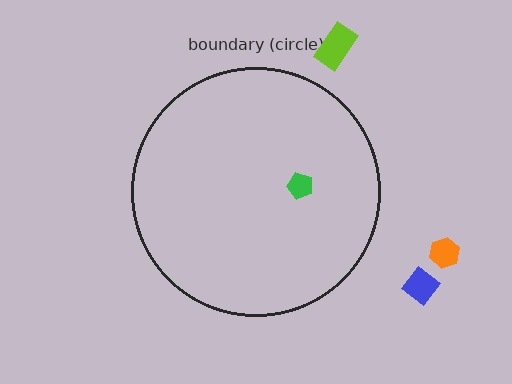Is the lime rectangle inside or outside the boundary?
Outside.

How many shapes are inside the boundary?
1 inside, 3 outside.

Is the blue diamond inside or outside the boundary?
Outside.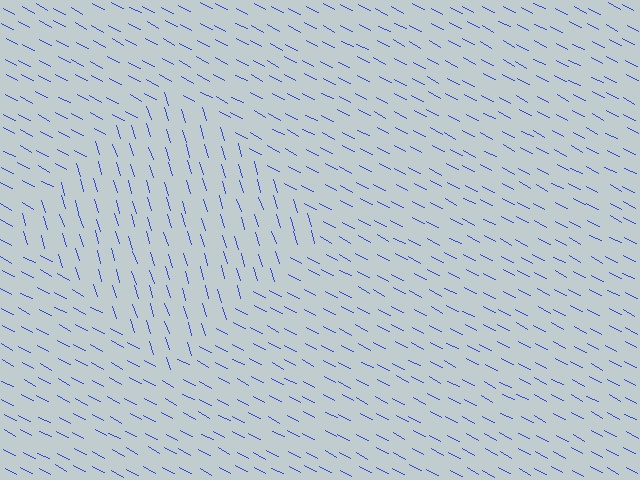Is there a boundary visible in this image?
Yes, there is a texture boundary formed by a change in line orientation.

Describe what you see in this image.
The image is filled with small blue line segments. A diamond region in the image has lines oriented differently from the surrounding lines, creating a visible texture boundary.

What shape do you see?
I see a diamond.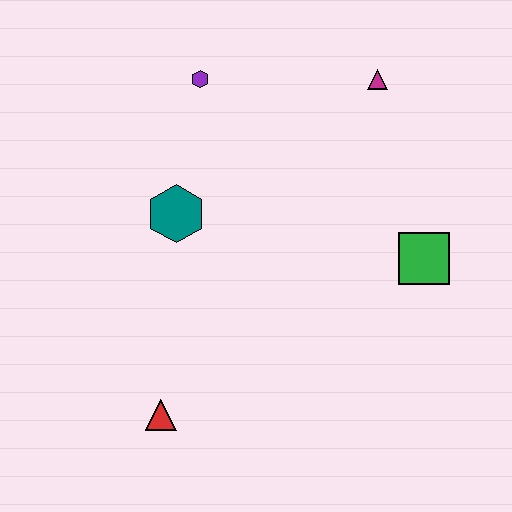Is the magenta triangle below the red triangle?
No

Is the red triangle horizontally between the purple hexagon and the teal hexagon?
No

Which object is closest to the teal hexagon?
The purple hexagon is closest to the teal hexagon.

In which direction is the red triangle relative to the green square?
The red triangle is to the left of the green square.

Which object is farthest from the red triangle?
The magenta triangle is farthest from the red triangle.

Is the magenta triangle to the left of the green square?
Yes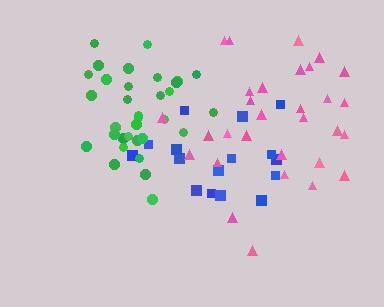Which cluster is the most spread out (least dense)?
Blue.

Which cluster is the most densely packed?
Green.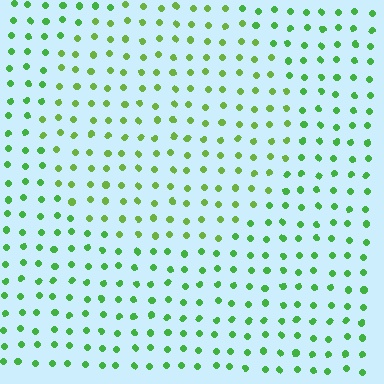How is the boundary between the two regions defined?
The boundary is defined purely by a slight shift in hue (about 23 degrees). Spacing, size, and orientation are identical on both sides.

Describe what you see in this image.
The image is filled with small green elements in a uniform arrangement. A circle-shaped region is visible where the elements are tinted to a slightly different hue, forming a subtle color boundary.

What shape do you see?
I see a circle.